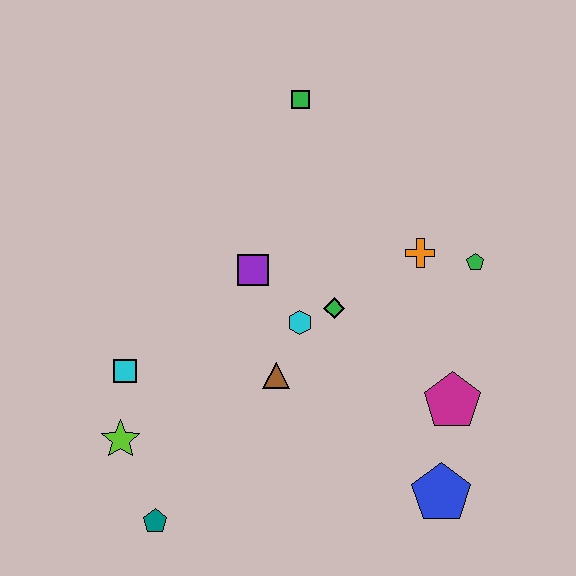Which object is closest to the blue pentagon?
The magenta pentagon is closest to the blue pentagon.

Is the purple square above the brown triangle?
Yes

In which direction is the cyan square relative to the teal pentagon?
The cyan square is above the teal pentagon.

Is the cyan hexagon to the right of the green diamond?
No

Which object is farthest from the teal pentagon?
The green square is farthest from the teal pentagon.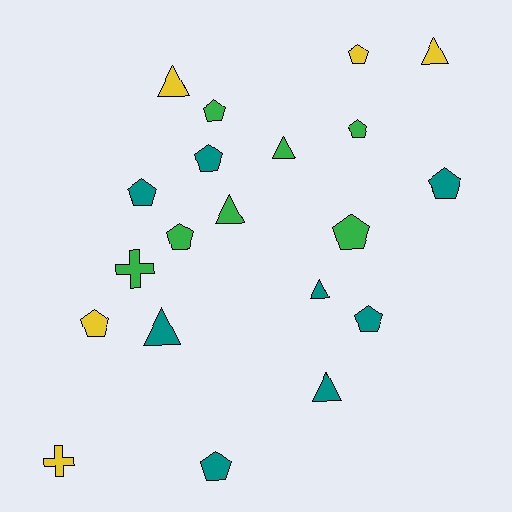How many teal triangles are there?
There are 3 teal triangles.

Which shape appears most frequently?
Pentagon, with 11 objects.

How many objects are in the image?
There are 20 objects.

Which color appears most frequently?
Teal, with 8 objects.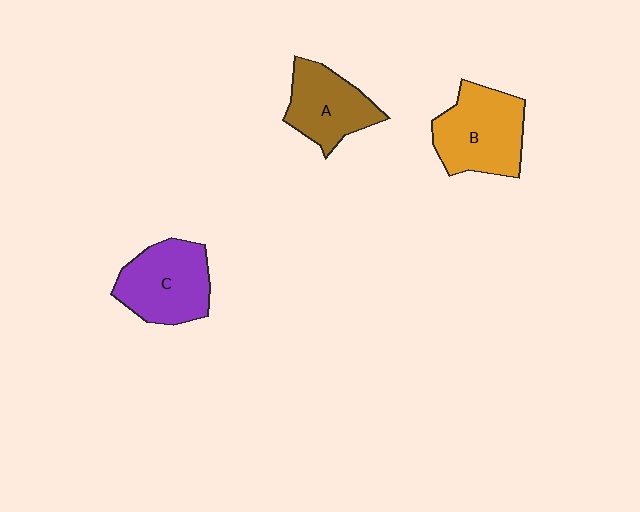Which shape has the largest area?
Shape B (orange).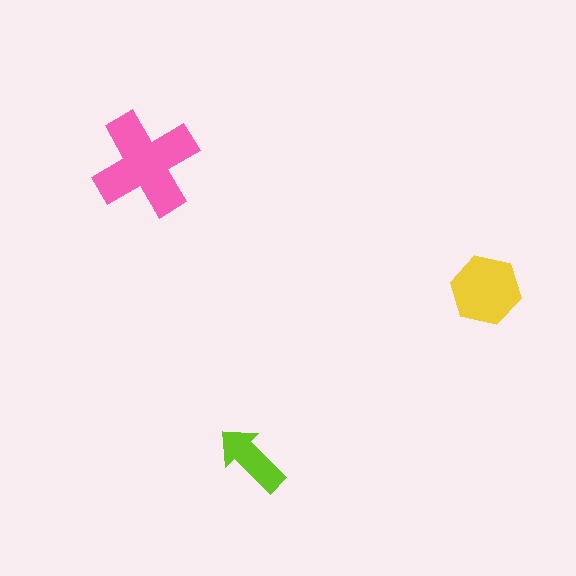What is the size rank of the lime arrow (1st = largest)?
3rd.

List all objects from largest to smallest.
The pink cross, the yellow hexagon, the lime arrow.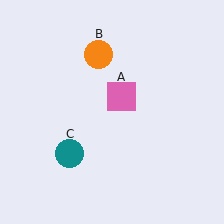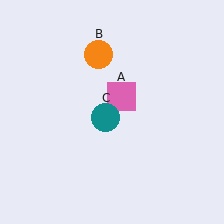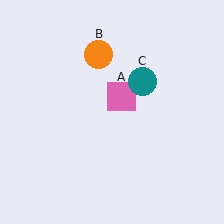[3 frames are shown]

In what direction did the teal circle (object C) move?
The teal circle (object C) moved up and to the right.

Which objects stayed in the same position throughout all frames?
Pink square (object A) and orange circle (object B) remained stationary.